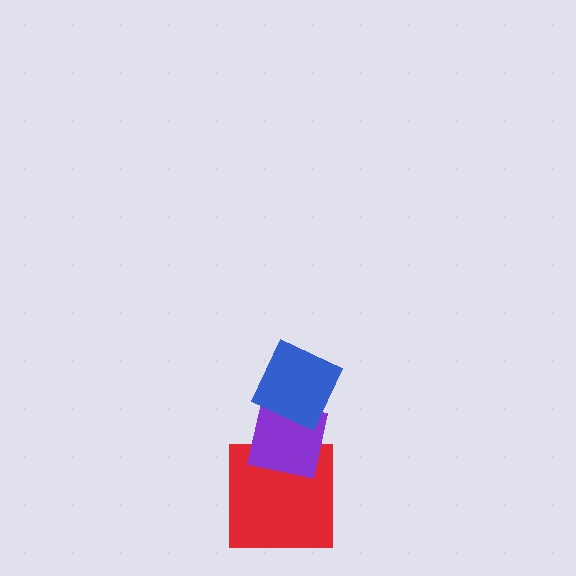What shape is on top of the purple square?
The blue diamond is on top of the purple square.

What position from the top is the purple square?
The purple square is 2nd from the top.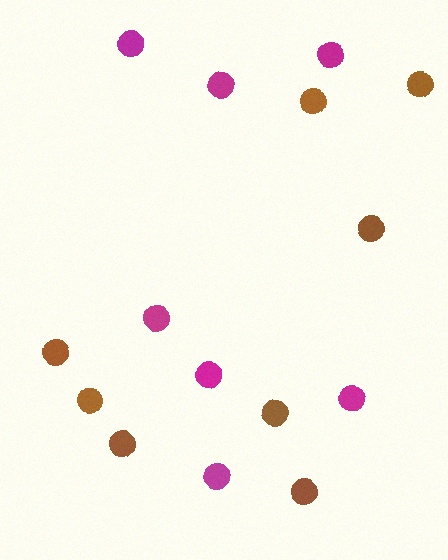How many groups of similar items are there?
There are 2 groups: one group of brown circles (8) and one group of magenta circles (7).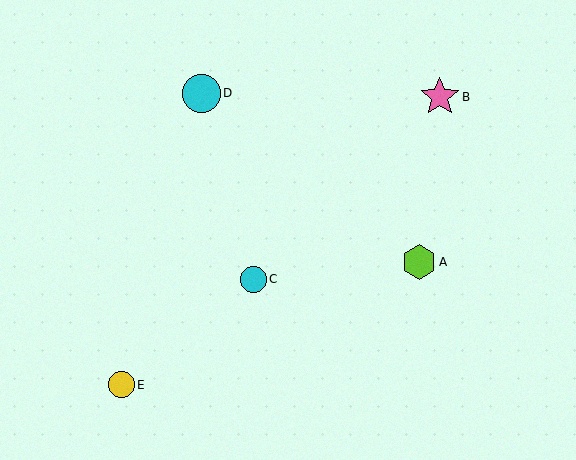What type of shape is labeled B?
Shape B is a pink star.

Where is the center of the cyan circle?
The center of the cyan circle is at (253, 279).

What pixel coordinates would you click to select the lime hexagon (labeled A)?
Click at (419, 262) to select the lime hexagon A.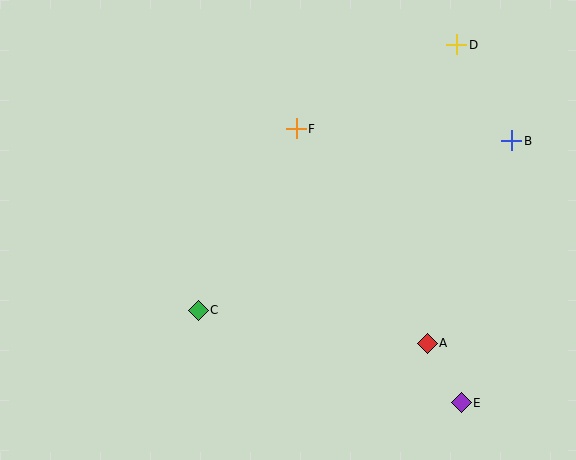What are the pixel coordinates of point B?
Point B is at (511, 141).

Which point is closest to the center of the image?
Point F at (296, 129) is closest to the center.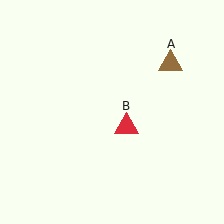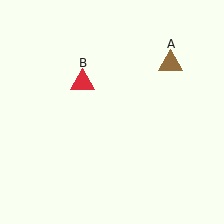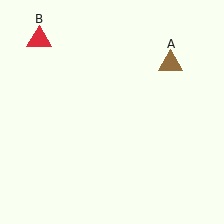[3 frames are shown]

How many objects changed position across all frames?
1 object changed position: red triangle (object B).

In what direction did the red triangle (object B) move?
The red triangle (object B) moved up and to the left.